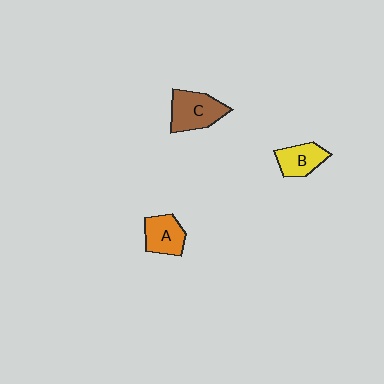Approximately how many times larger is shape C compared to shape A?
Approximately 1.3 times.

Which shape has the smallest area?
Shape B (yellow).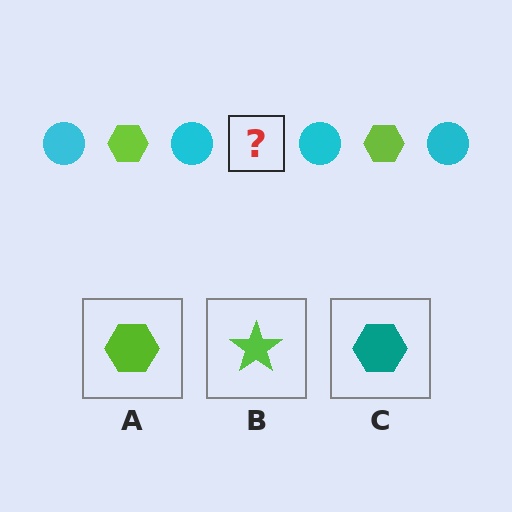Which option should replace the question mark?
Option A.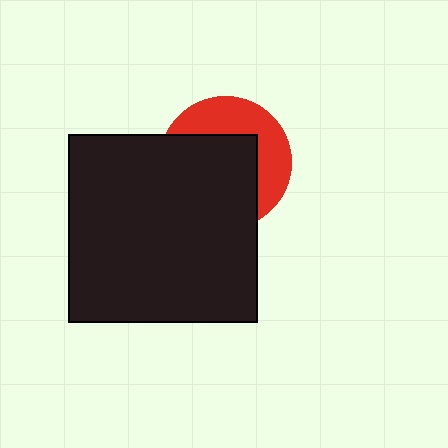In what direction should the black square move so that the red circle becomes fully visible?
The black square should move toward the lower-left. That is the shortest direction to clear the overlap and leave the red circle fully visible.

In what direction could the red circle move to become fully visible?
The red circle could move toward the upper-right. That would shift it out from behind the black square entirely.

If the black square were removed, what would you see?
You would see the complete red circle.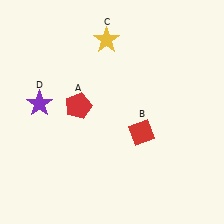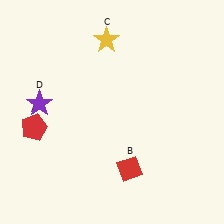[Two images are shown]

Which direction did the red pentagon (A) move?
The red pentagon (A) moved left.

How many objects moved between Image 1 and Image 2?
2 objects moved between the two images.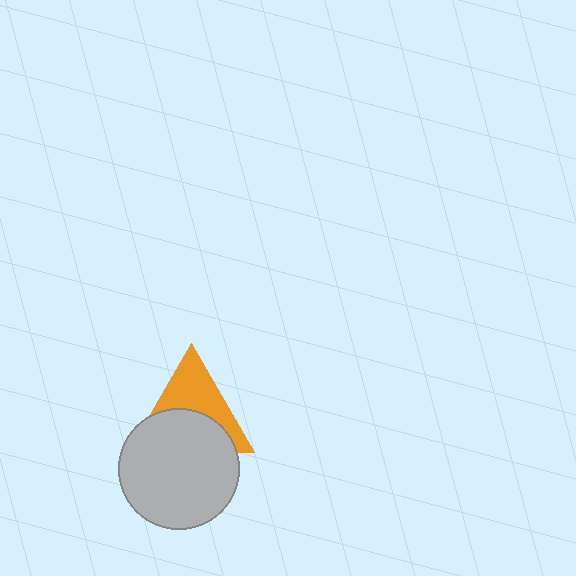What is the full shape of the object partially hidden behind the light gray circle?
The partially hidden object is an orange triangle.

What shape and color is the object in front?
The object in front is a light gray circle.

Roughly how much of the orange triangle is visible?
About half of it is visible (roughly 48%).